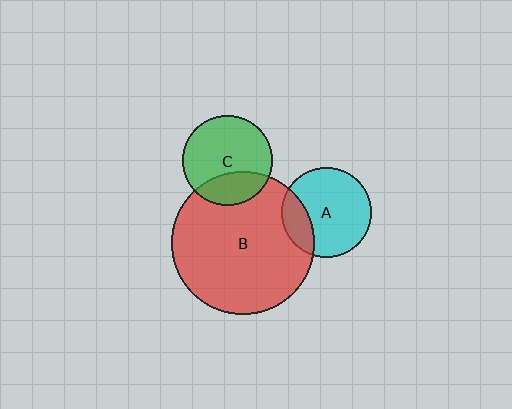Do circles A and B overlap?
Yes.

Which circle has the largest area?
Circle B (red).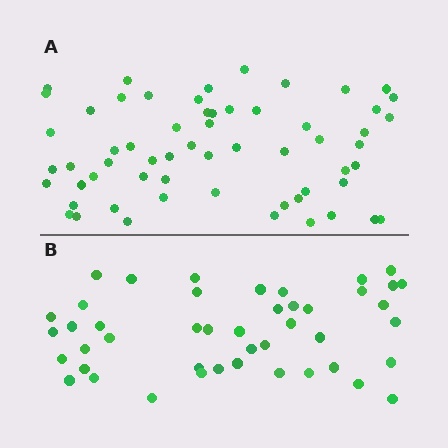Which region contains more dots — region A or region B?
Region A (the top region) has more dots.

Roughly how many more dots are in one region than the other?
Region A has approximately 15 more dots than region B.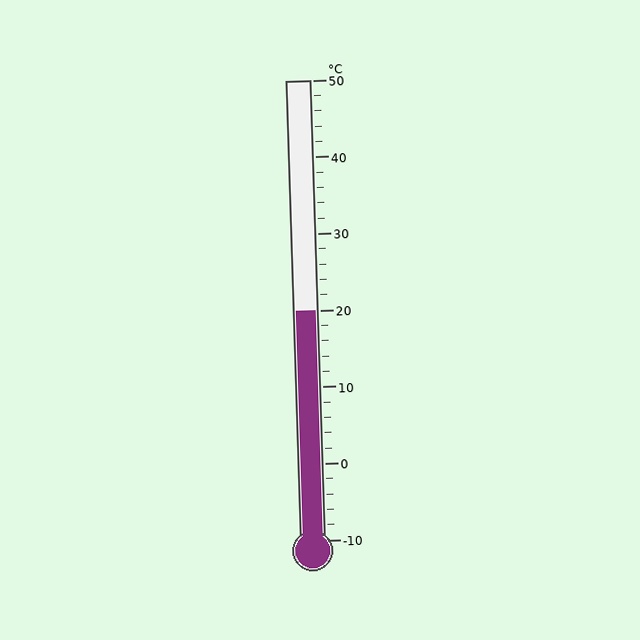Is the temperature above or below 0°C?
The temperature is above 0°C.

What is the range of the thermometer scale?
The thermometer scale ranges from -10°C to 50°C.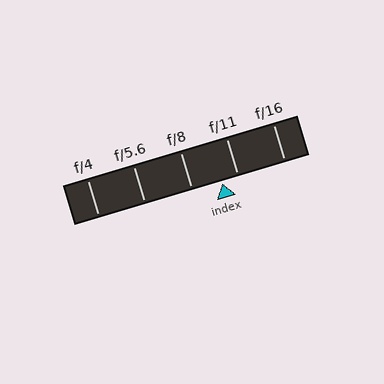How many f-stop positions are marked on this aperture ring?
There are 5 f-stop positions marked.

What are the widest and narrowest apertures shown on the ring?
The widest aperture shown is f/4 and the narrowest is f/16.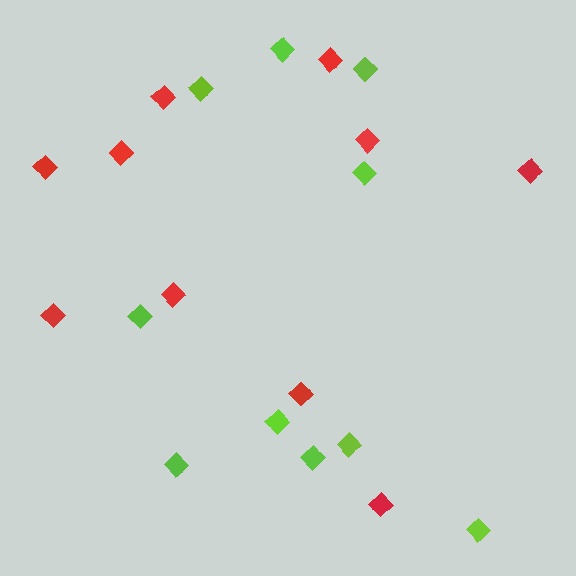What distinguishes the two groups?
There are 2 groups: one group of lime diamonds (10) and one group of red diamonds (10).